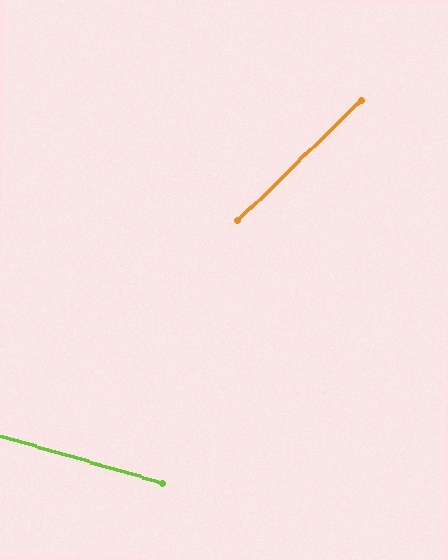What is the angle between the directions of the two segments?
Approximately 60 degrees.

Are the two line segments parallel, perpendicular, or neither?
Neither parallel nor perpendicular — they differ by about 60°.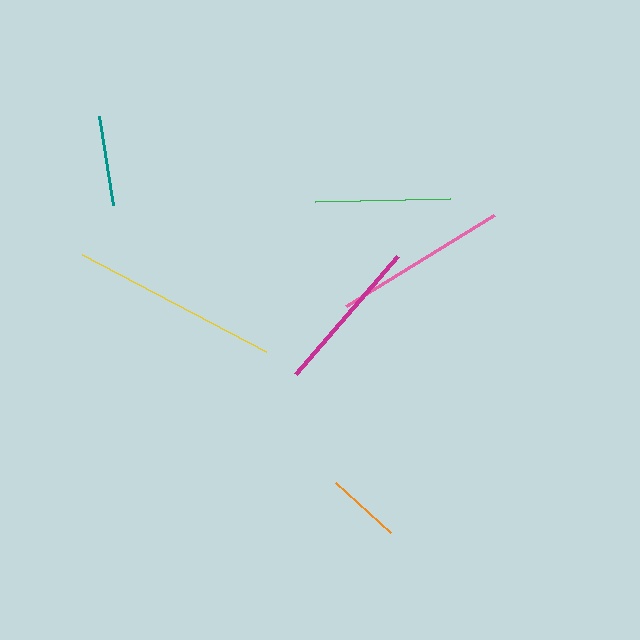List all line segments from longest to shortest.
From longest to shortest: yellow, pink, magenta, green, teal, orange.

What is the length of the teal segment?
The teal segment is approximately 90 pixels long.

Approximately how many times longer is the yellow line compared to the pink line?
The yellow line is approximately 1.2 times the length of the pink line.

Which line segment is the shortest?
The orange line is the shortest at approximately 75 pixels.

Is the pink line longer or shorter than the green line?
The pink line is longer than the green line.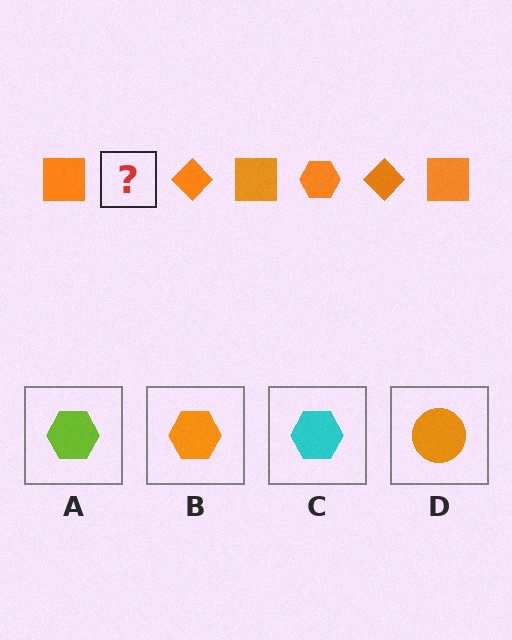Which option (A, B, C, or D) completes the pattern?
B.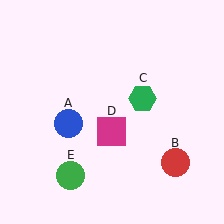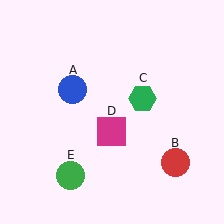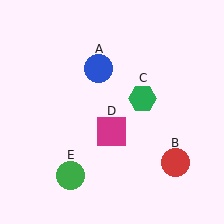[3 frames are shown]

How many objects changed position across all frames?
1 object changed position: blue circle (object A).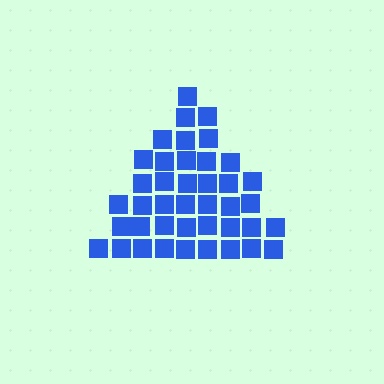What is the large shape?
The large shape is a triangle.